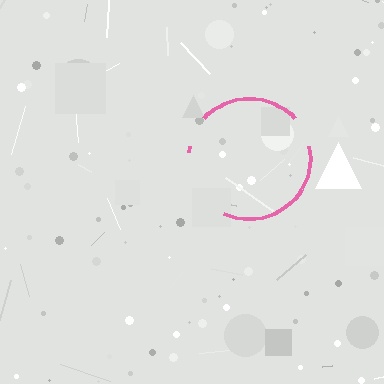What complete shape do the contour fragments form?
The contour fragments form a circle.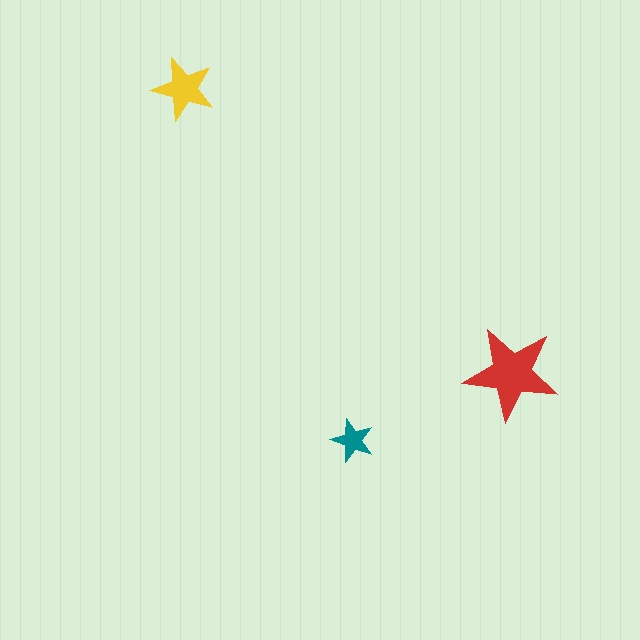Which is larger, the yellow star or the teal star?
The yellow one.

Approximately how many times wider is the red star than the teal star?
About 2 times wider.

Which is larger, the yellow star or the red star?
The red one.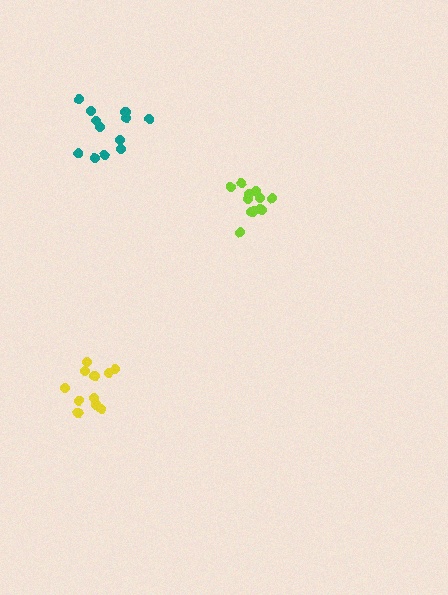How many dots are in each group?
Group 1: 12 dots, Group 2: 11 dots, Group 3: 12 dots (35 total).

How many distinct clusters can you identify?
There are 3 distinct clusters.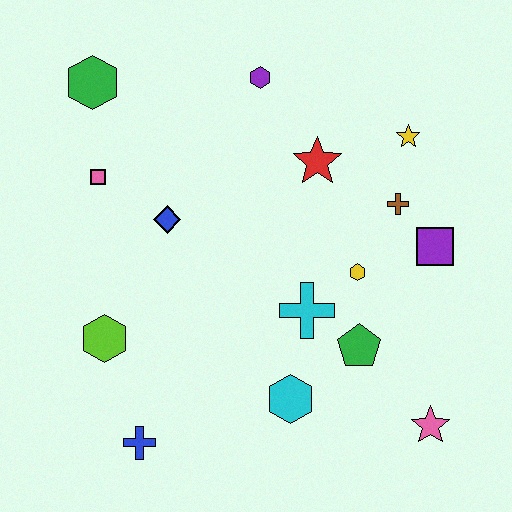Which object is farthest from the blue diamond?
The pink star is farthest from the blue diamond.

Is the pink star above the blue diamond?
No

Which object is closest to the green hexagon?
The pink square is closest to the green hexagon.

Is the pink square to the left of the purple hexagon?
Yes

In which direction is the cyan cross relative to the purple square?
The cyan cross is to the left of the purple square.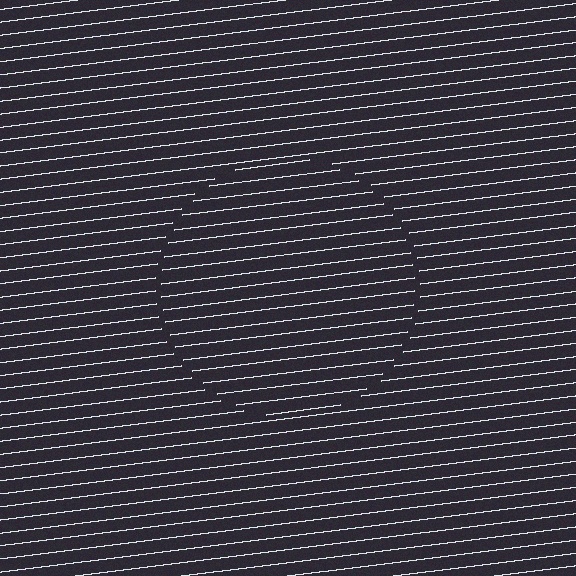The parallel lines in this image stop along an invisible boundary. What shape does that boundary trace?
An illusory circle. The interior of the shape contains the same grating, shifted by half a period — the contour is defined by the phase discontinuity where line-ends from the inner and outer gratings abut.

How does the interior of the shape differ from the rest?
The interior of the shape contains the same grating, shifted by half a period — the contour is defined by the phase discontinuity where line-ends from the inner and outer gratings abut.